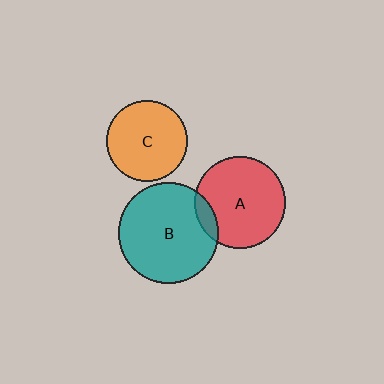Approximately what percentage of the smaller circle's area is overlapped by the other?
Approximately 10%.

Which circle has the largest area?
Circle B (teal).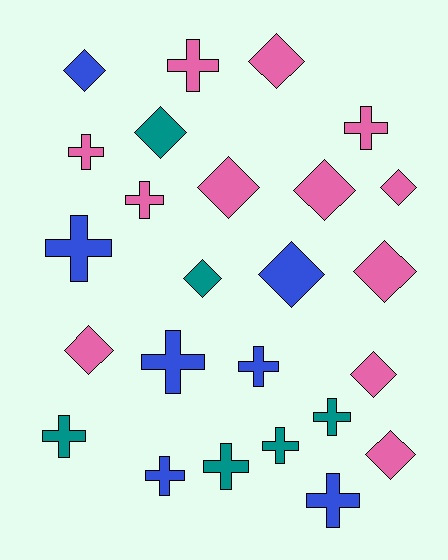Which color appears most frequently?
Pink, with 12 objects.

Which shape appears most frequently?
Cross, with 13 objects.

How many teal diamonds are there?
There are 2 teal diamonds.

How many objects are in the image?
There are 25 objects.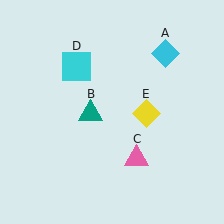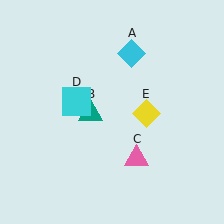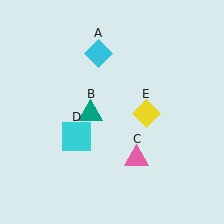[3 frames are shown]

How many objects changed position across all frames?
2 objects changed position: cyan diamond (object A), cyan square (object D).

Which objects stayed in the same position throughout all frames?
Teal triangle (object B) and pink triangle (object C) and yellow diamond (object E) remained stationary.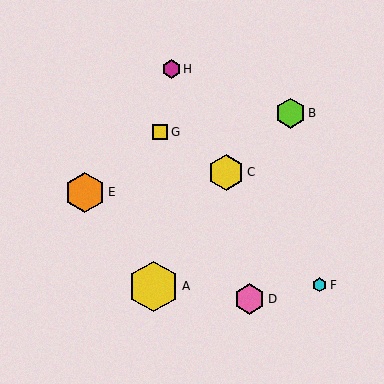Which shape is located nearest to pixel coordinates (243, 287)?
The pink hexagon (labeled D) at (249, 299) is nearest to that location.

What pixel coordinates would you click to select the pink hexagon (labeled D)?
Click at (249, 299) to select the pink hexagon D.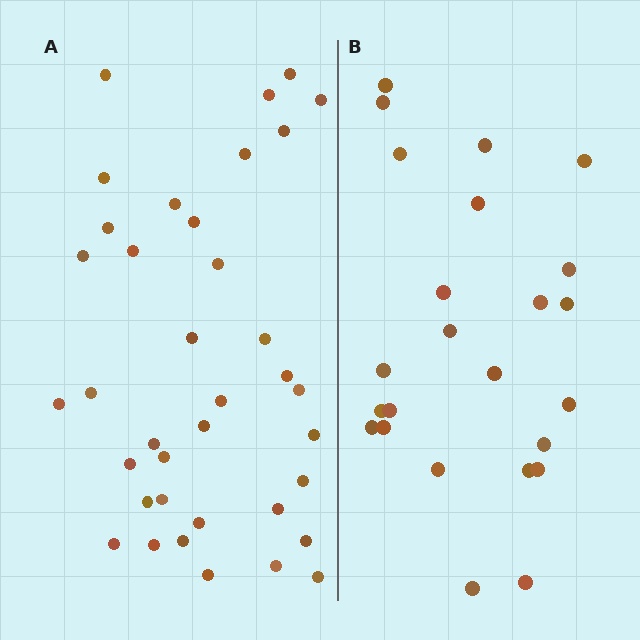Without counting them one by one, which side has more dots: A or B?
Region A (the left region) has more dots.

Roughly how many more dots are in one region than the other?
Region A has approximately 15 more dots than region B.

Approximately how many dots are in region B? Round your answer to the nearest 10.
About 20 dots. (The exact count is 24, which rounds to 20.)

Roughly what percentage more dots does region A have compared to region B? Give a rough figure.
About 55% more.